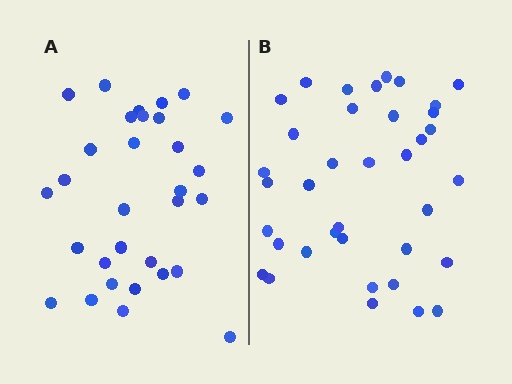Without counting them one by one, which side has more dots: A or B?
Region B (the right region) has more dots.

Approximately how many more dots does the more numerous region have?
Region B has about 6 more dots than region A.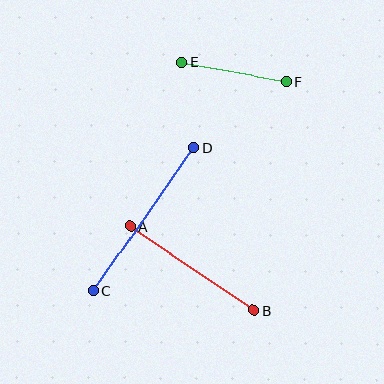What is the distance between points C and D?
The distance is approximately 175 pixels.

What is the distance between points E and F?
The distance is approximately 106 pixels.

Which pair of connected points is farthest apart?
Points C and D are farthest apart.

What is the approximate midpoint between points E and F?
The midpoint is at approximately (234, 72) pixels.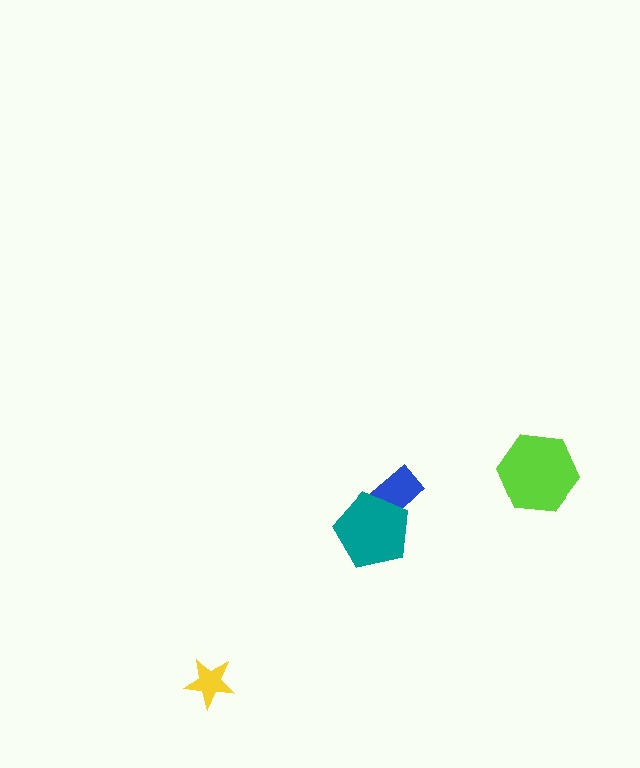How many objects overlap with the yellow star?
0 objects overlap with the yellow star.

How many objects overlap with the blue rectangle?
1 object overlaps with the blue rectangle.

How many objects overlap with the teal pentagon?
1 object overlaps with the teal pentagon.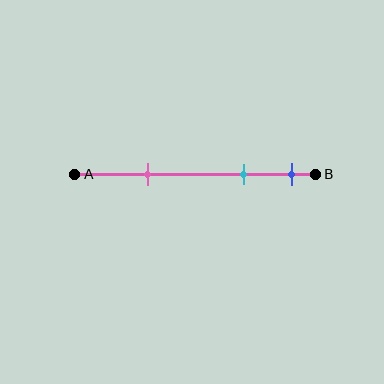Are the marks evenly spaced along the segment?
No, the marks are not evenly spaced.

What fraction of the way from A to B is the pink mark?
The pink mark is approximately 30% (0.3) of the way from A to B.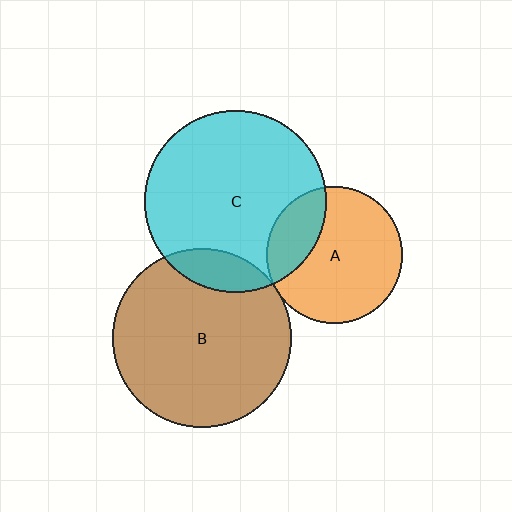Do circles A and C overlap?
Yes.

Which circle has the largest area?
Circle C (cyan).